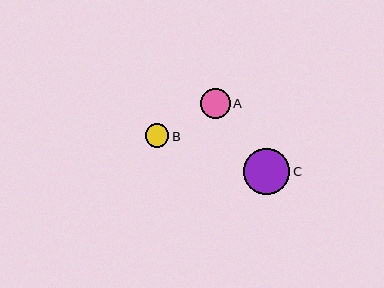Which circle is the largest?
Circle C is the largest with a size of approximately 47 pixels.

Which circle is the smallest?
Circle B is the smallest with a size of approximately 24 pixels.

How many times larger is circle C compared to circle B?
Circle C is approximately 2.0 times the size of circle B.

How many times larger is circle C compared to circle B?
Circle C is approximately 2.0 times the size of circle B.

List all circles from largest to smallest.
From largest to smallest: C, A, B.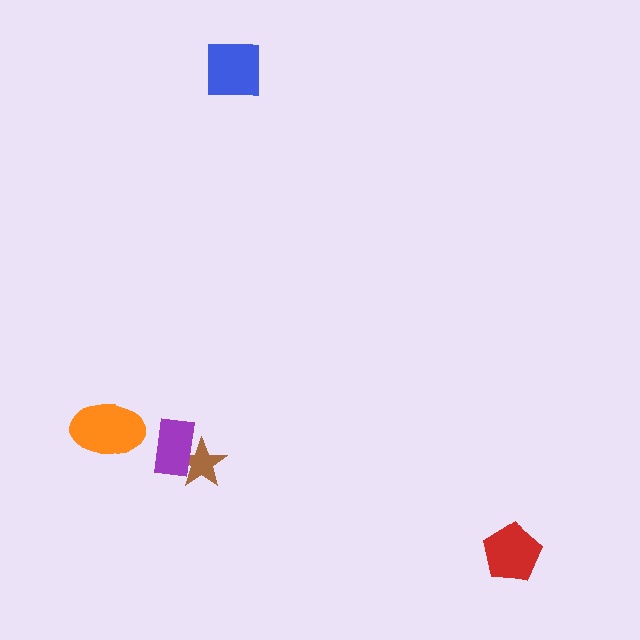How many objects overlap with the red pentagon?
0 objects overlap with the red pentagon.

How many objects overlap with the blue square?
0 objects overlap with the blue square.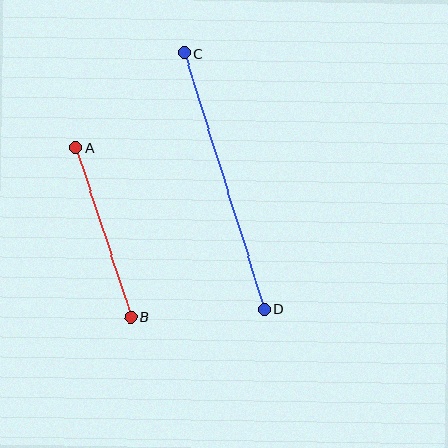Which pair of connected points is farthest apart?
Points C and D are farthest apart.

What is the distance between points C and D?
The distance is approximately 268 pixels.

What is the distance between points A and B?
The distance is approximately 178 pixels.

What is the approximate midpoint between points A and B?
The midpoint is at approximately (103, 232) pixels.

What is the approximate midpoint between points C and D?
The midpoint is at approximately (224, 181) pixels.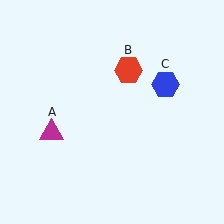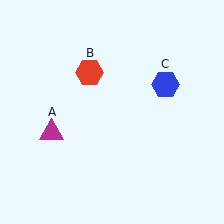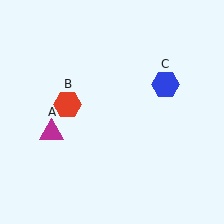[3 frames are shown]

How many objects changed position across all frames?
1 object changed position: red hexagon (object B).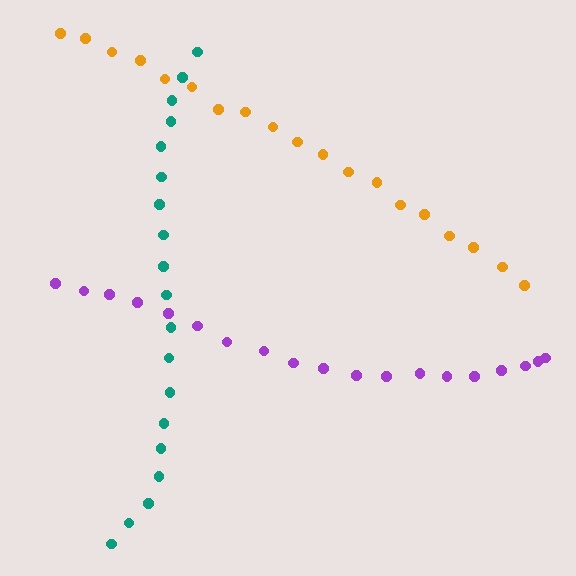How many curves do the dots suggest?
There are 3 distinct paths.